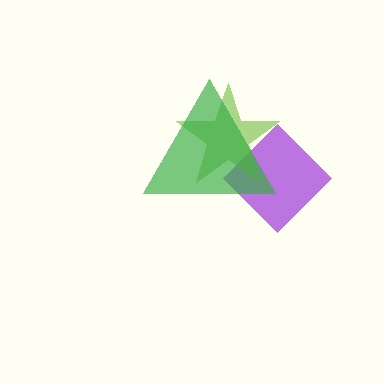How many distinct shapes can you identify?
There are 3 distinct shapes: a purple diamond, a lime star, a green triangle.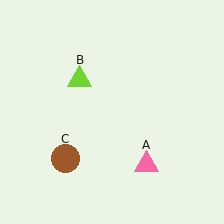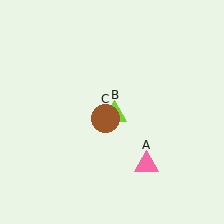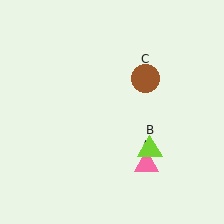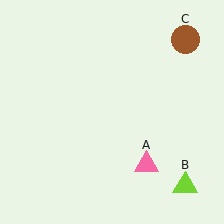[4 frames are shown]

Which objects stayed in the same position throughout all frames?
Pink triangle (object A) remained stationary.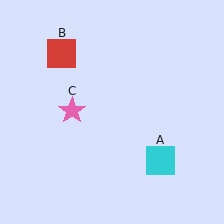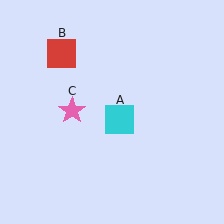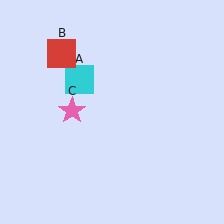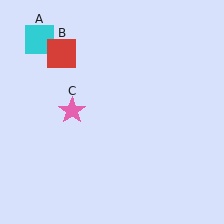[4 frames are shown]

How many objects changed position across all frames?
1 object changed position: cyan square (object A).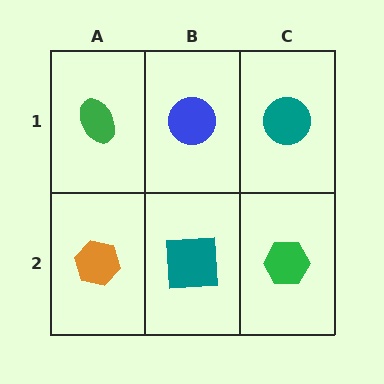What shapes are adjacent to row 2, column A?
A green ellipse (row 1, column A), a teal square (row 2, column B).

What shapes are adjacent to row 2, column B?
A blue circle (row 1, column B), an orange hexagon (row 2, column A), a green hexagon (row 2, column C).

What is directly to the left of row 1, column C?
A blue circle.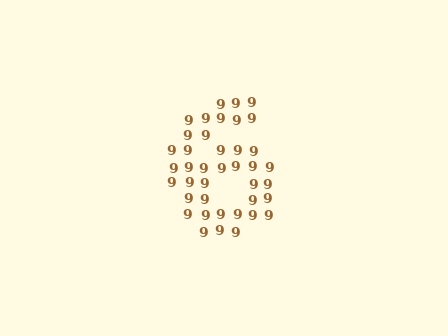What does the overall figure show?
The overall figure shows the digit 6.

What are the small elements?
The small elements are digit 9's.